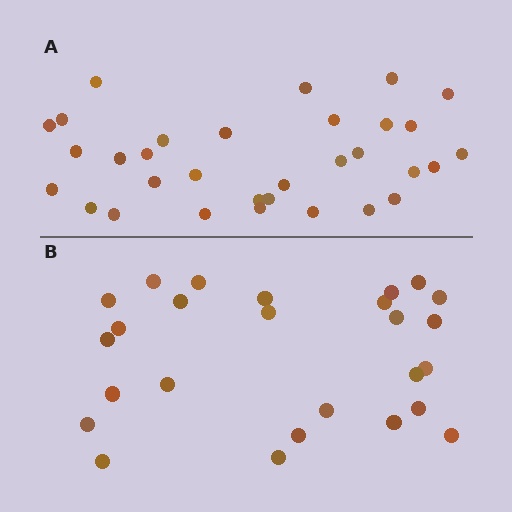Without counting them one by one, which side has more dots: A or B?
Region A (the top region) has more dots.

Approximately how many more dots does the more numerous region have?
Region A has about 6 more dots than region B.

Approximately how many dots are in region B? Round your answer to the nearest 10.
About 30 dots. (The exact count is 26, which rounds to 30.)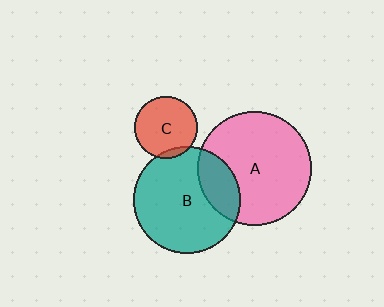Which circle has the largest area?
Circle A (pink).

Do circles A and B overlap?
Yes.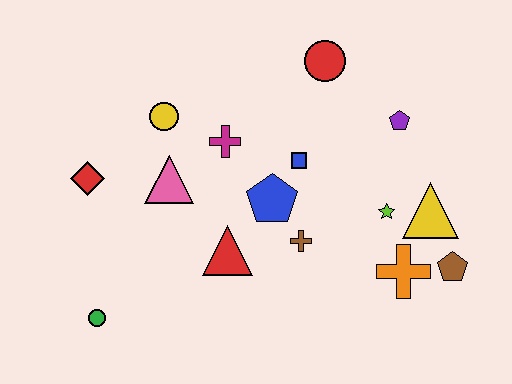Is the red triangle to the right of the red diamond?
Yes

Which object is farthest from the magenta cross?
The brown pentagon is farthest from the magenta cross.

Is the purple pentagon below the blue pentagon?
No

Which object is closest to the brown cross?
The blue pentagon is closest to the brown cross.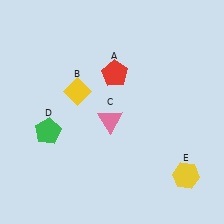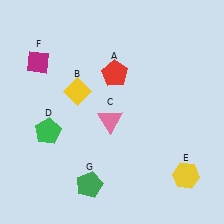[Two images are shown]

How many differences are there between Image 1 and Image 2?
There are 2 differences between the two images.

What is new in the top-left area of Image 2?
A magenta diamond (F) was added in the top-left area of Image 2.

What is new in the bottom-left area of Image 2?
A green pentagon (G) was added in the bottom-left area of Image 2.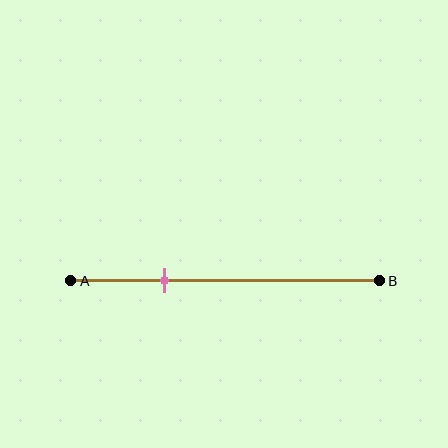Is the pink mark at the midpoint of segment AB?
No, the mark is at about 30% from A, not at the 50% midpoint.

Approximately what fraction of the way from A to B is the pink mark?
The pink mark is approximately 30% of the way from A to B.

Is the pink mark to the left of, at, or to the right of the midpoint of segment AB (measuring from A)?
The pink mark is to the left of the midpoint of segment AB.